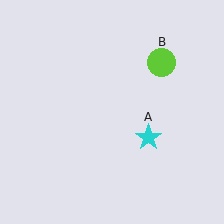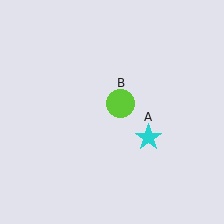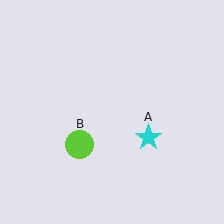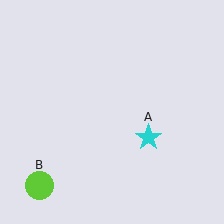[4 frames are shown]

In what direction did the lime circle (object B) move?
The lime circle (object B) moved down and to the left.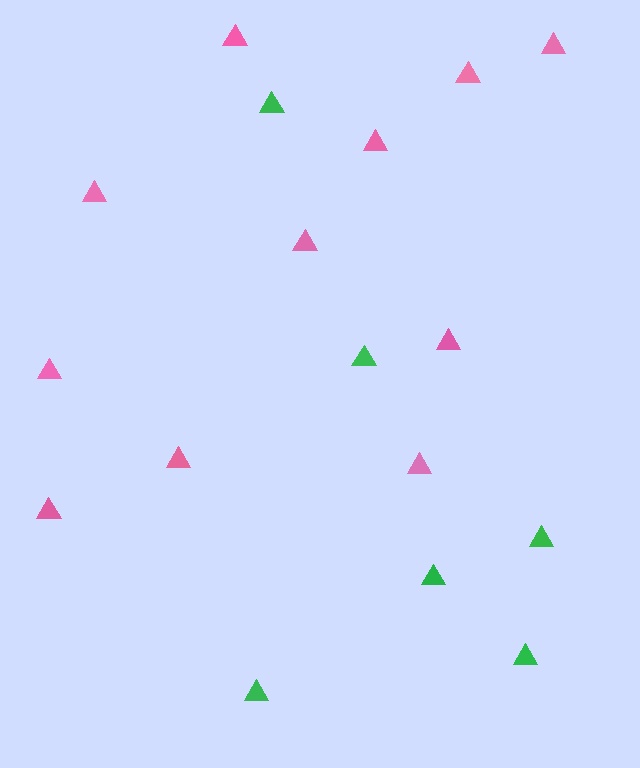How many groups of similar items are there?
There are 2 groups: one group of pink triangles (11) and one group of green triangles (6).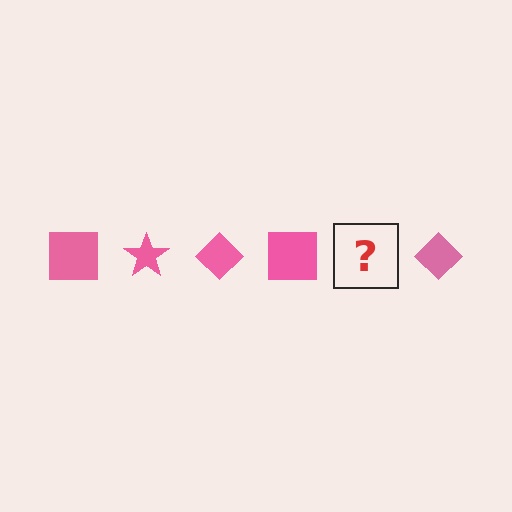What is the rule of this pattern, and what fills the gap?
The rule is that the pattern cycles through square, star, diamond shapes in pink. The gap should be filled with a pink star.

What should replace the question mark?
The question mark should be replaced with a pink star.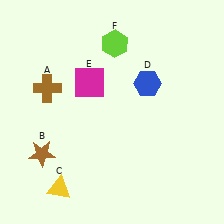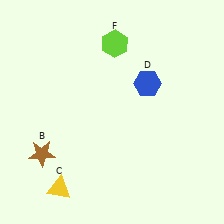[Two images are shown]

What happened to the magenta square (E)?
The magenta square (E) was removed in Image 2. It was in the top-left area of Image 1.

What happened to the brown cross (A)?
The brown cross (A) was removed in Image 2. It was in the top-left area of Image 1.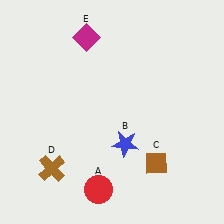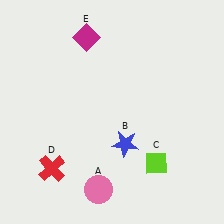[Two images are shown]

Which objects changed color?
A changed from red to pink. C changed from brown to lime. D changed from brown to red.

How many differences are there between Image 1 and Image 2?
There are 3 differences between the two images.